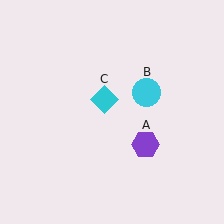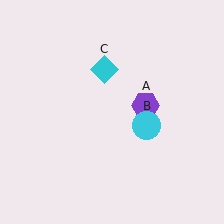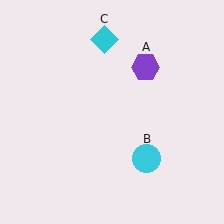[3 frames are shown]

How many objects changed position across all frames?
3 objects changed position: purple hexagon (object A), cyan circle (object B), cyan diamond (object C).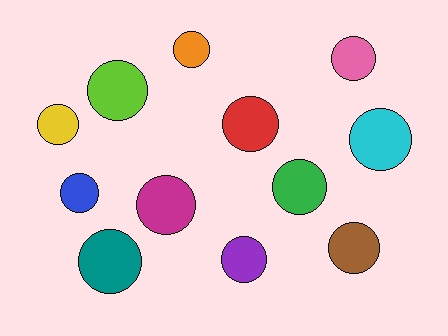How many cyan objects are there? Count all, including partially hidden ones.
There is 1 cyan object.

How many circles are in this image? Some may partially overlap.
There are 12 circles.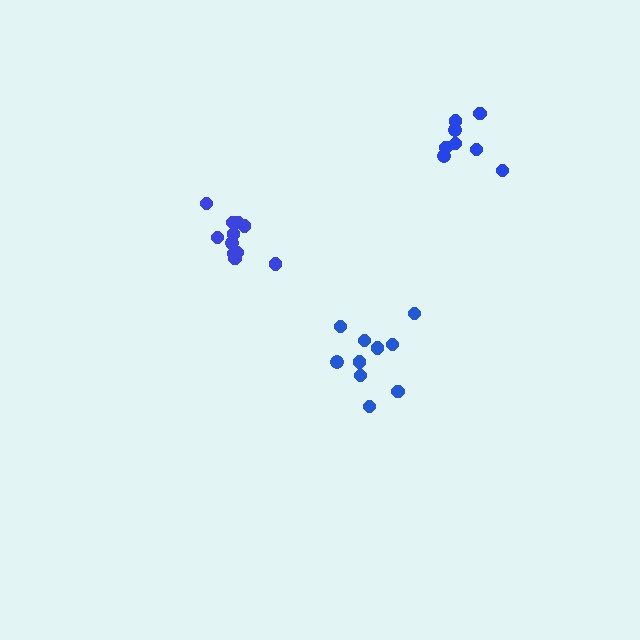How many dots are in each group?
Group 1: 10 dots, Group 2: 8 dots, Group 3: 11 dots (29 total).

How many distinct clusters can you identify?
There are 3 distinct clusters.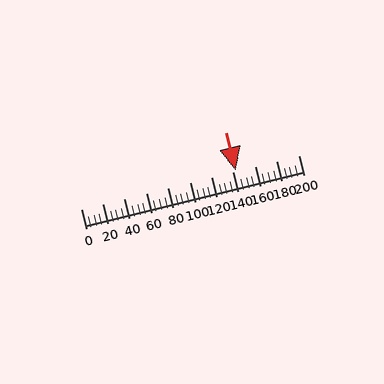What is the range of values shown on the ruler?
The ruler shows values from 0 to 200.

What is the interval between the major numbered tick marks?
The major tick marks are spaced 20 units apart.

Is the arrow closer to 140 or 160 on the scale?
The arrow is closer to 140.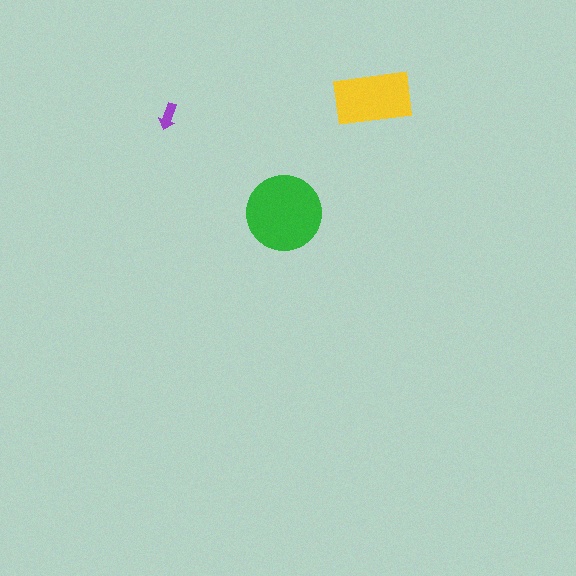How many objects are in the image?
There are 3 objects in the image.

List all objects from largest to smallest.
The green circle, the yellow rectangle, the purple arrow.